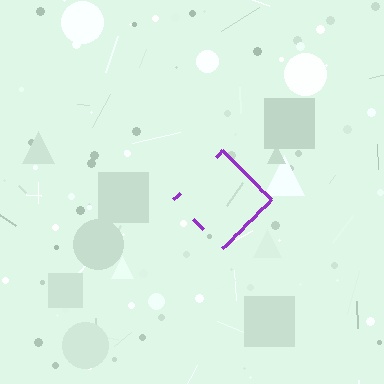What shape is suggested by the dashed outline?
The dashed outline suggests a diamond.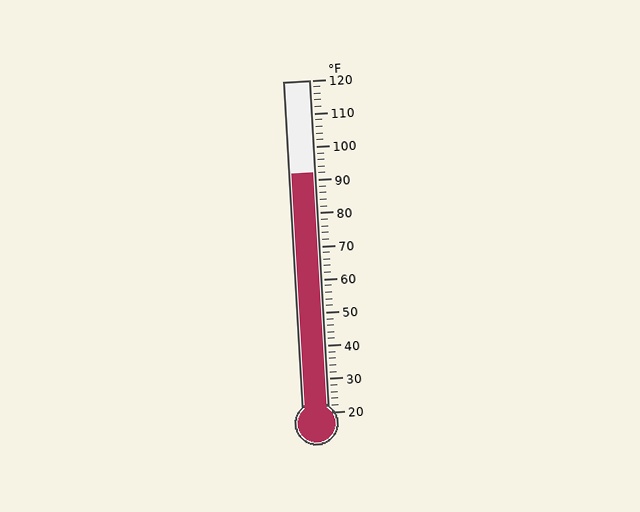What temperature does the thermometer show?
The thermometer shows approximately 92°F.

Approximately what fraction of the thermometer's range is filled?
The thermometer is filled to approximately 70% of its range.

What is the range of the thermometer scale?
The thermometer scale ranges from 20°F to 120°F.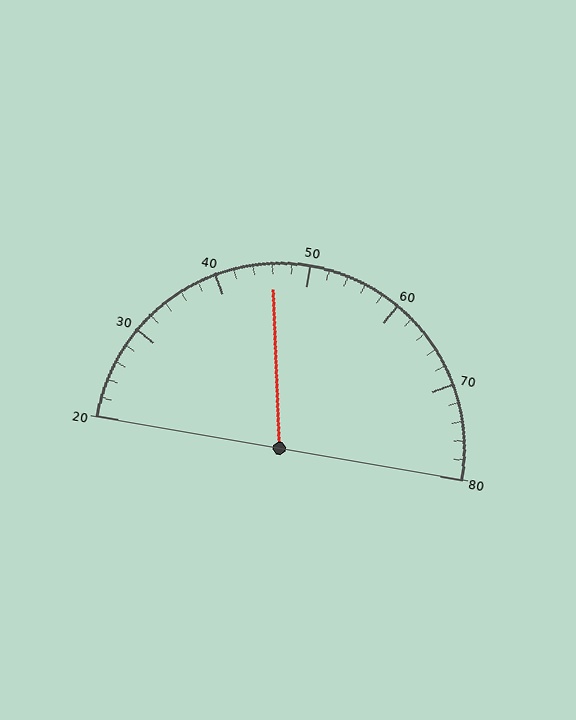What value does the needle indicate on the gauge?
The needle indicates approximately 46.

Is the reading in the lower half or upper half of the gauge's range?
The reading is in the lower half of the range (20 to 80).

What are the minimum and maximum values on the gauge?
The gauge ranges from 20 to 80.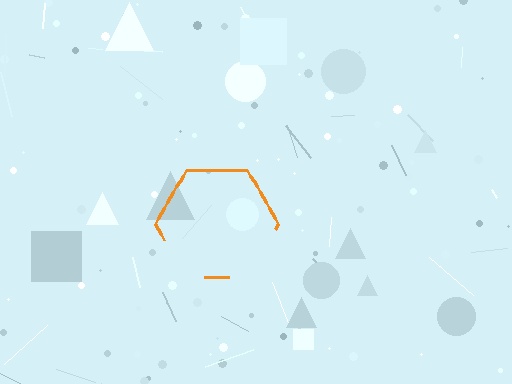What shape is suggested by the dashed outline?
The dashed outline suggests a hexagon.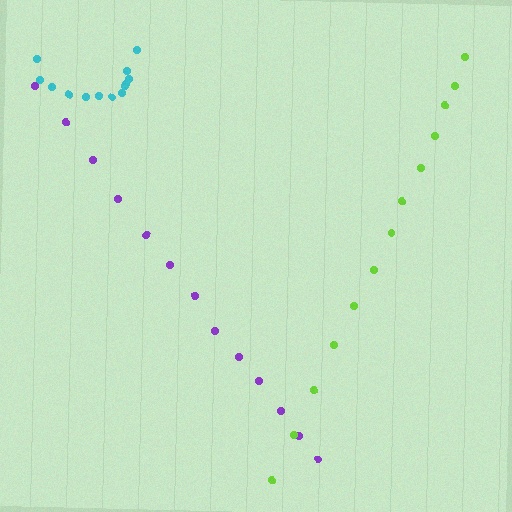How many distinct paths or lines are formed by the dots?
There are 3 distinct paths.